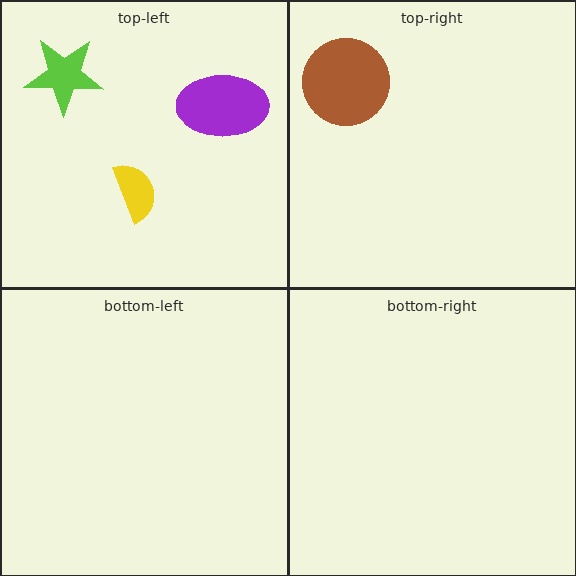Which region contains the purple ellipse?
The top-left region.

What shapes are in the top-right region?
The brown circle.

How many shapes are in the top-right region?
1.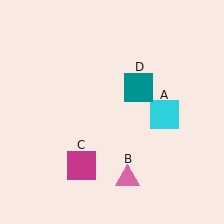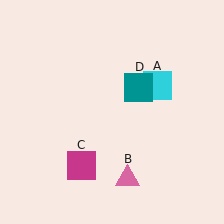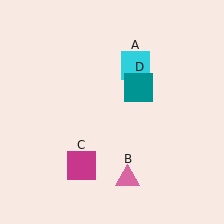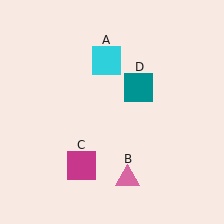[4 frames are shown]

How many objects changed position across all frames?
1 object changed position: cyan square (object A).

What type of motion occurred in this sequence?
The cyan square (object A) rotated counterclockwise around the center of the scene.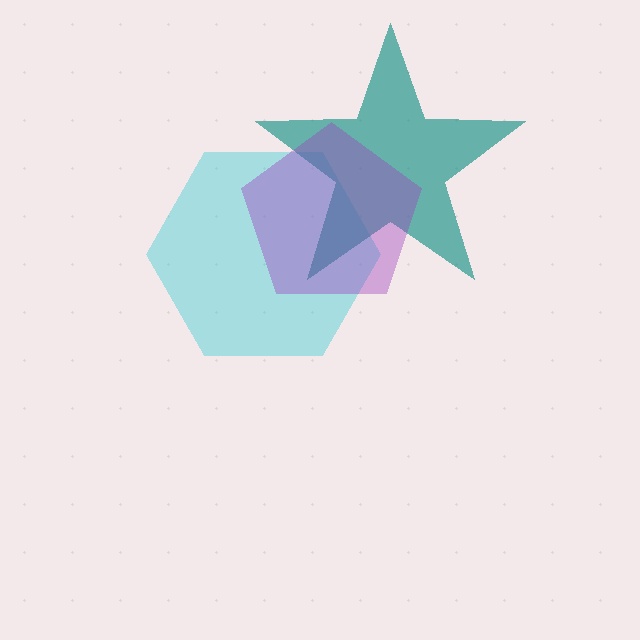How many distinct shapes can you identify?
There are 3 distinct shapes: a cyan hexagon, a teal star, a purple pentagon.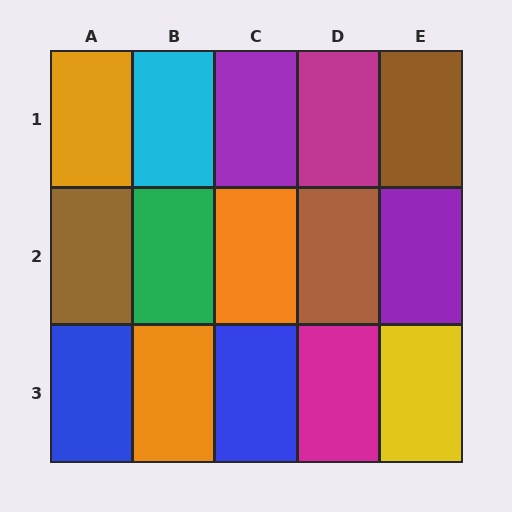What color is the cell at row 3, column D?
Magenta.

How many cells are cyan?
1 cell is cyan.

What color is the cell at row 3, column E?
Yellow.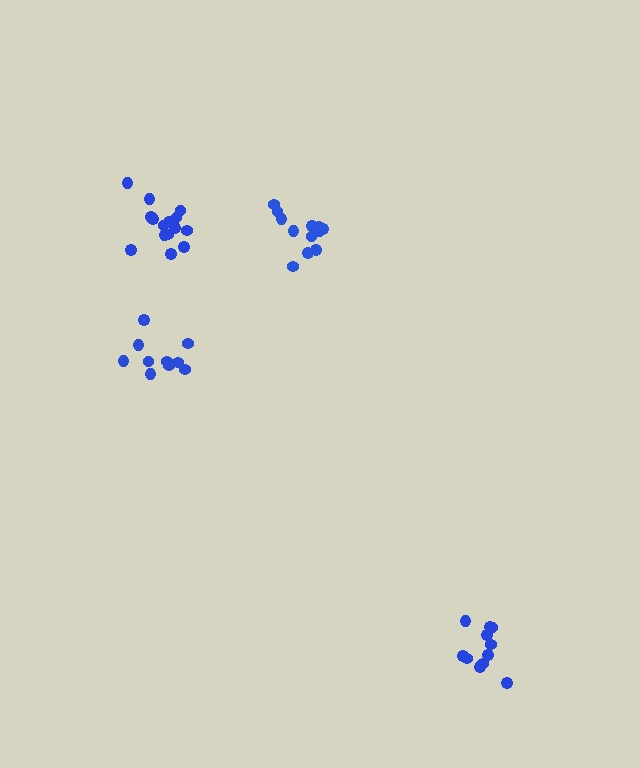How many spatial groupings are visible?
There are 4 spatial groupings.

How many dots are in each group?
Group 1: 10 dots, Group 2: 15 dots, Group 3: 12 dots, Group 4: 11 dots (48 total).